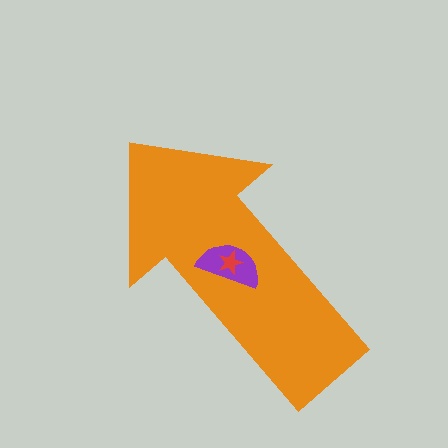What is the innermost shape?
The red star.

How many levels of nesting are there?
3.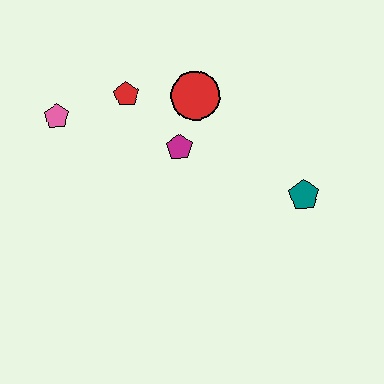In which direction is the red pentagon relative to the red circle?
The red pentagon is to the left of the red circle.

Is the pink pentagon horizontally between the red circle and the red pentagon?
No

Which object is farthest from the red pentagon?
The teal pentagon is farthest from the red pentagon.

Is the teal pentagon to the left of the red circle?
No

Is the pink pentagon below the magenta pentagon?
No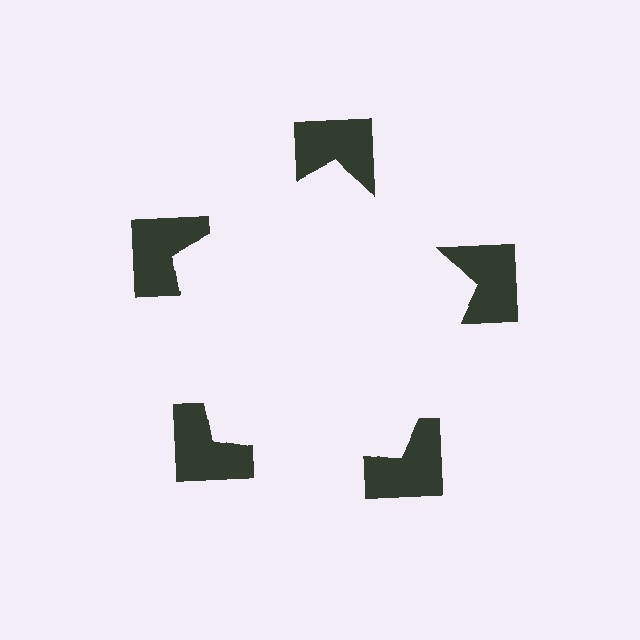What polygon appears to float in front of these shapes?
An illusory pentagon — its edges are inferred from the aligned wedge cuts in the notched squares, not physically drawn.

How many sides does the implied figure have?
5 sides.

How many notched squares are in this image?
There are 5 — one at each vertex of the illusory pentagon.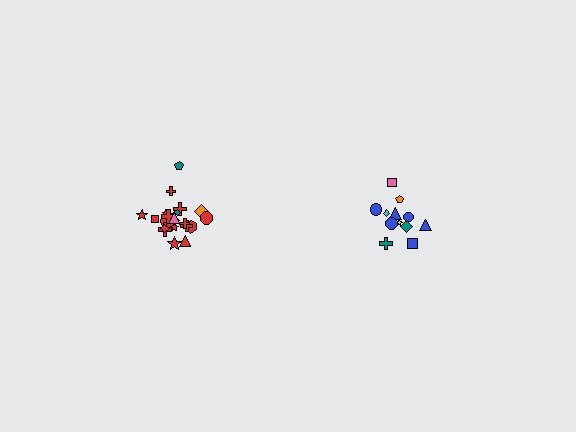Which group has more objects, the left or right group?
The left group.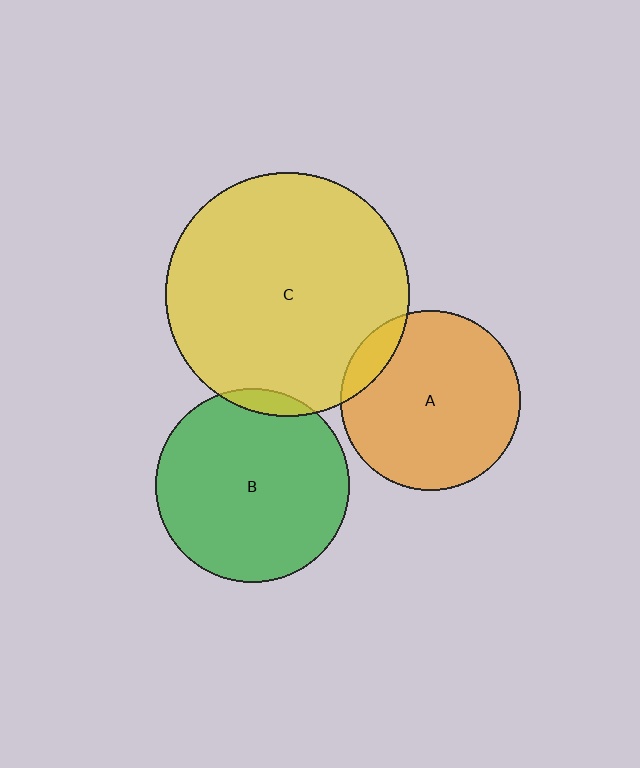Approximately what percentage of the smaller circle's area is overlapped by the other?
Approximately 5%.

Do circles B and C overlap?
Yes.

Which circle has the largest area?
Circle C (yellow).